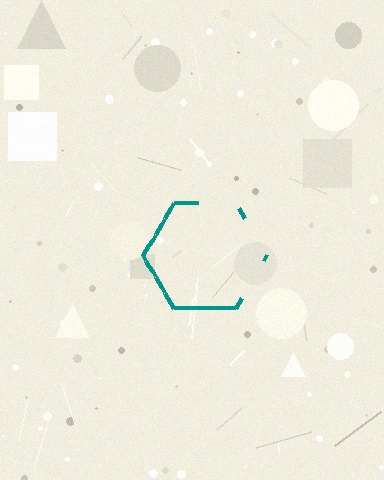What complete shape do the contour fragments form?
The contour fragments form a hexagon.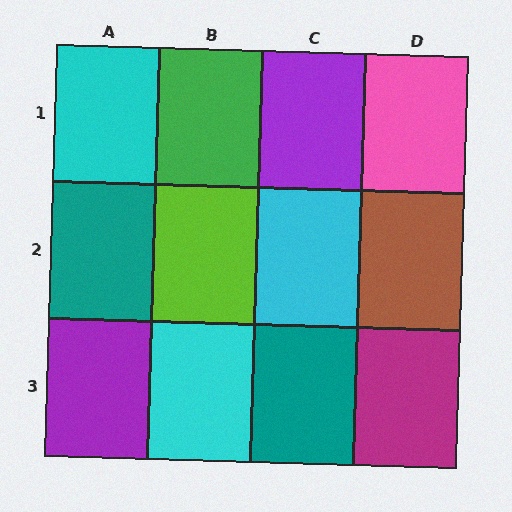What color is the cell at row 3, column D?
Magenta.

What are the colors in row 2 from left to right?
Teal, lime, cyan, brown.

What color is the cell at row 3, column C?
Teal.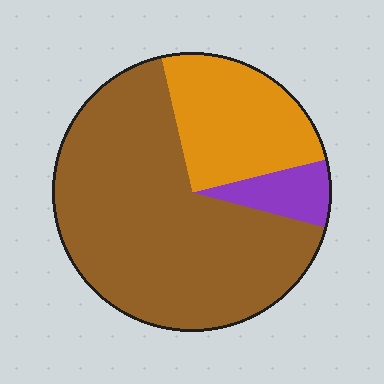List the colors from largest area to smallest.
From largest to smallest: brown, orange, purple.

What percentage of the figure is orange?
Orange takes up less than a quarter of the figure.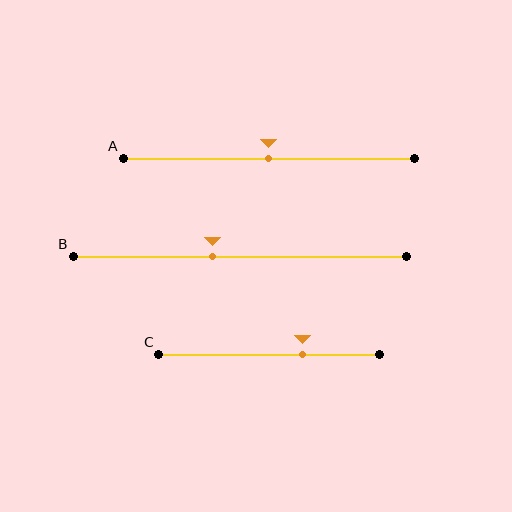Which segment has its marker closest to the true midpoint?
Segment A has its marker closest to the true midpoint.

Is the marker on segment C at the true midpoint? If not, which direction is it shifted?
No, the marker on segment C is shifted to the right by about 15% of the segment length.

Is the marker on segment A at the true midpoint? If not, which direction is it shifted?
Yes, the marker on segment A is at the true midpoint.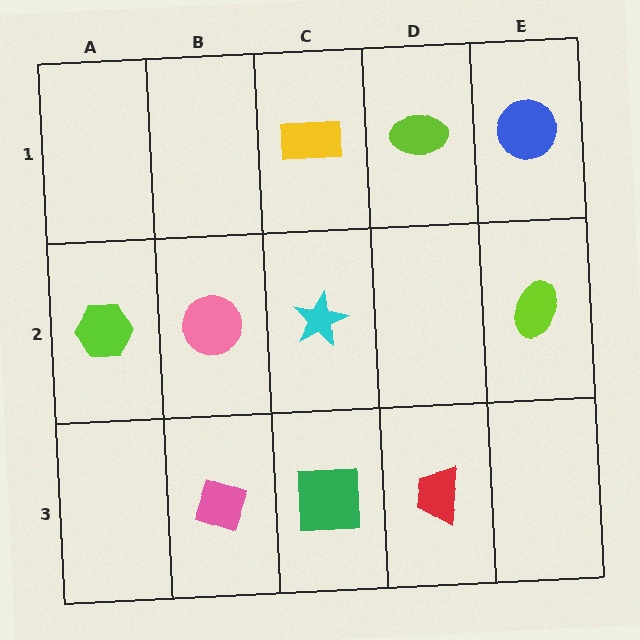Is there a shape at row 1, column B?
No, that cell is empty.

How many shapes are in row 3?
3 shapes.